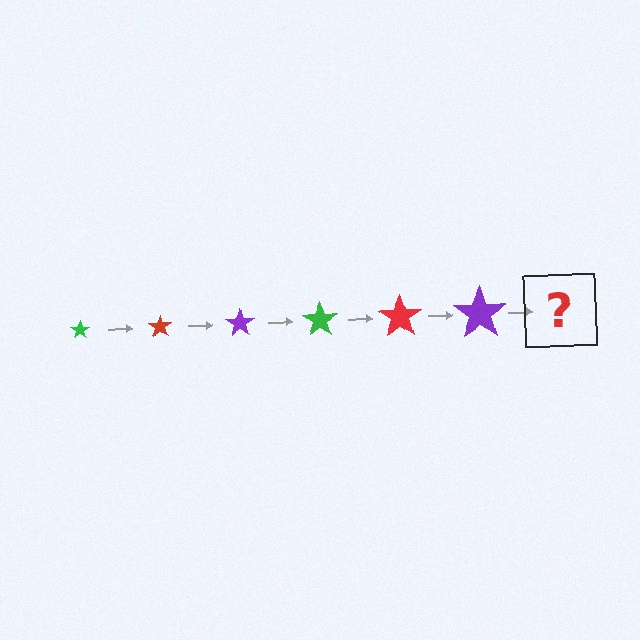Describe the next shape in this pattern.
It should be a green star, larger than the previous one.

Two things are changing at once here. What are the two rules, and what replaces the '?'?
The two rules are that the star grows larger each step and the color cycles through green, red, and purple. The '?' should be a green star, larger than the previous one.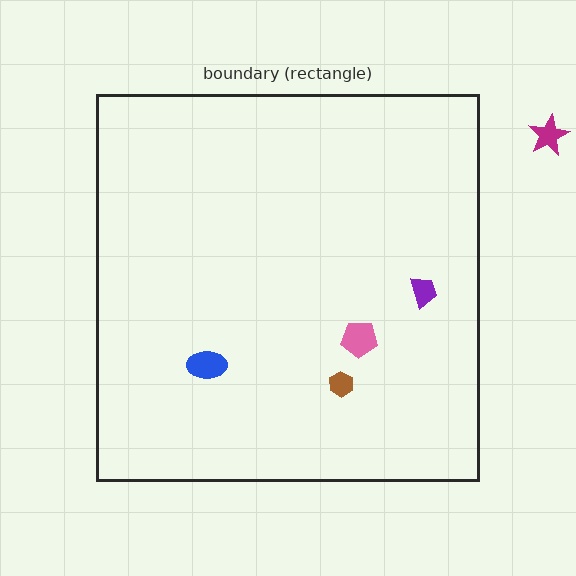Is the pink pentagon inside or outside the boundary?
Inside.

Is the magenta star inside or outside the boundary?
Outside.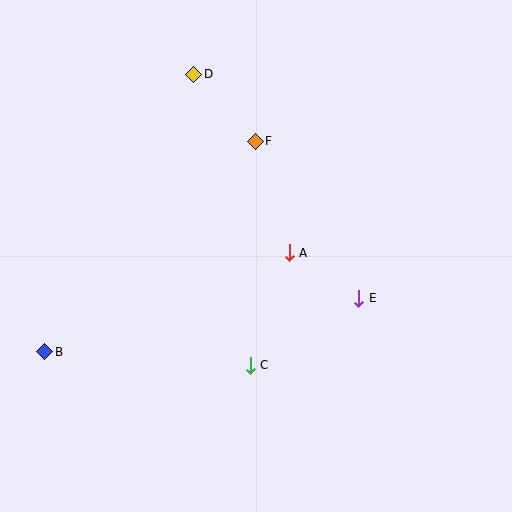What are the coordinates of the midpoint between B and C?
The midpoint between B and C is at (147, 358).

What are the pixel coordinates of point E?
Point E is at (359, 298).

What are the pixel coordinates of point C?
Point C is at (250, 365).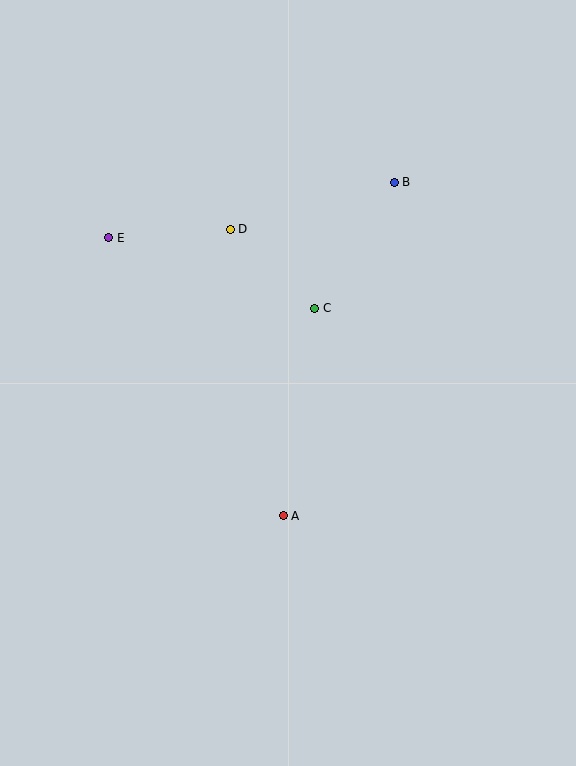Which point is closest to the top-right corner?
Point B is closest to the top-right corner.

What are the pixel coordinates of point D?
Point D is at (230, 229).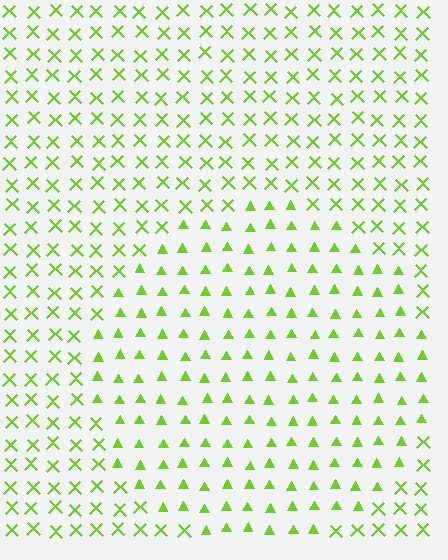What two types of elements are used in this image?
The image uses triangles inside the circle region and X marks outside it.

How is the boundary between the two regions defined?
The boundary is defined by a change in element shape: triangles inside vs. X marks outside. All elements share the same color and spacing.